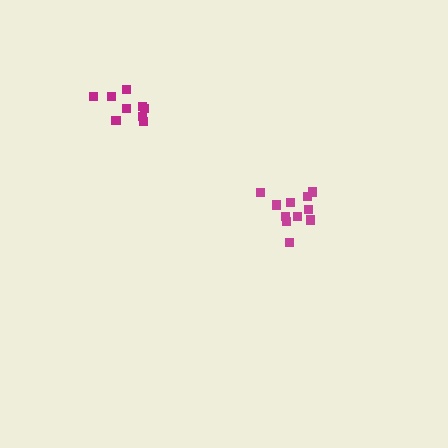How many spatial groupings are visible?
There are 2 spatial groupings.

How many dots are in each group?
Group 1: 9 dots, Group 2: 11 dots (20 total).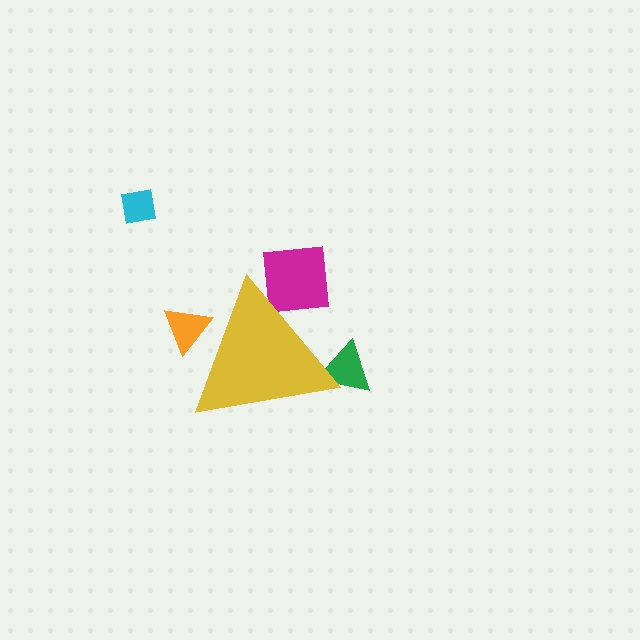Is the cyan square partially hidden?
No, the cyan square is fully visible.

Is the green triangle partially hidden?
Yes, the green triangle is partially hidden behind the yellow triangle.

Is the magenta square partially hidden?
Yes, the magenta square is partially hidden behind the yellow triangle.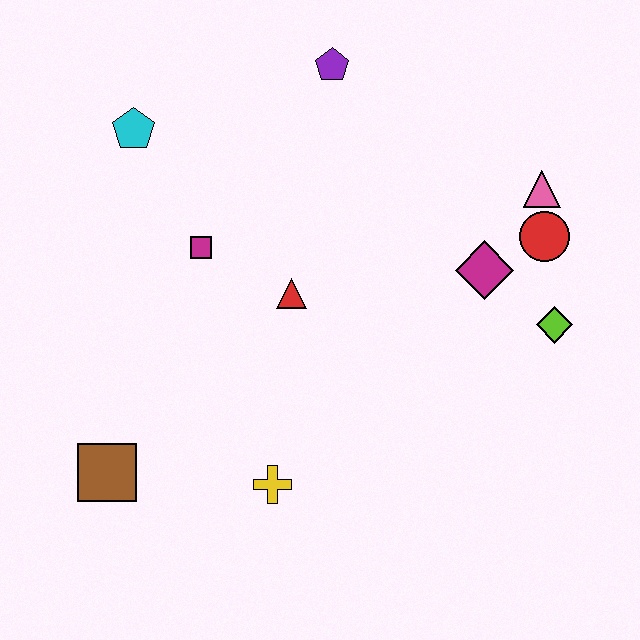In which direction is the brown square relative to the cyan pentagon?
The brown square is below the cyan pentagon.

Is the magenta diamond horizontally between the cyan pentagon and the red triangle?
No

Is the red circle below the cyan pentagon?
Yes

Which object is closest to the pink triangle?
The red circle is closest to the pink triangle.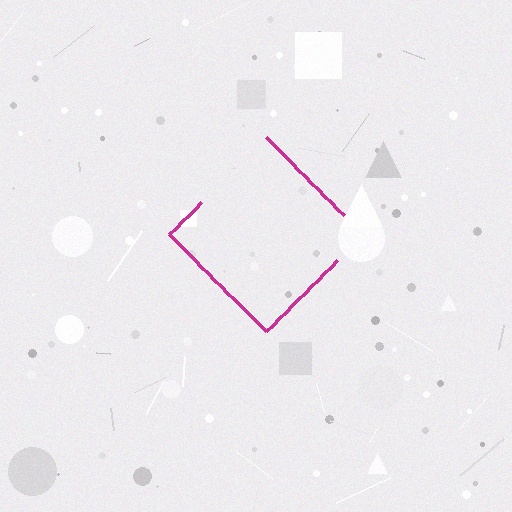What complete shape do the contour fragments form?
The contour fragments form a diamond.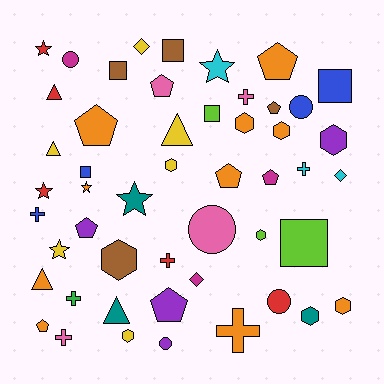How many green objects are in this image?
There is 1 green object.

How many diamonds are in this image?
There are 3 diamonds.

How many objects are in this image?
There are 50 objects.